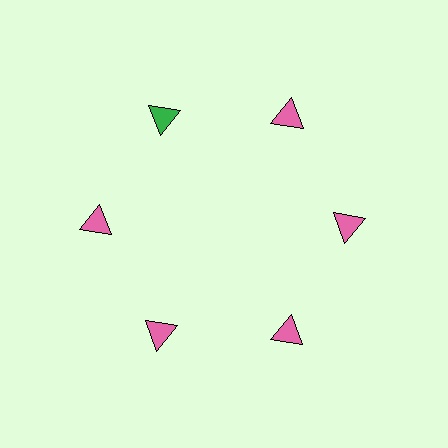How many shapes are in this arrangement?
There are 6 shapes arranged in a ring pattern.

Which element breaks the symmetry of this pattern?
The green triangle at roughly the 11 o'clock position breaks the symmetry. All other shapes are pink triangles.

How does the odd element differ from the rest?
It has a different color: green instead of pink.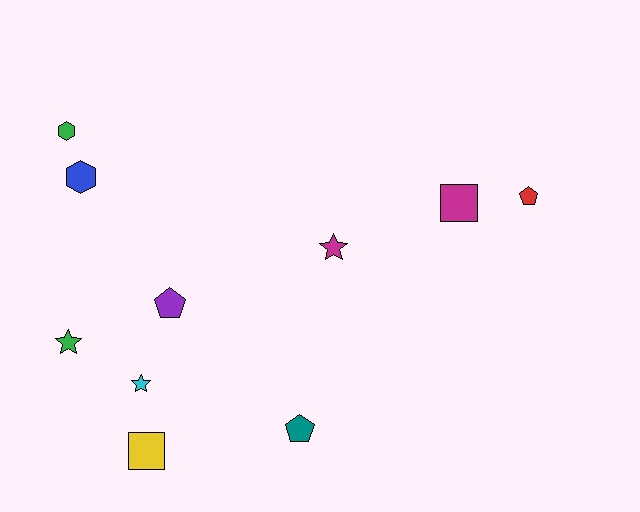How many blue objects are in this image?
There is 1 blue object.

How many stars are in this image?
There are 3 stars.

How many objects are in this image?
There are 10 objects.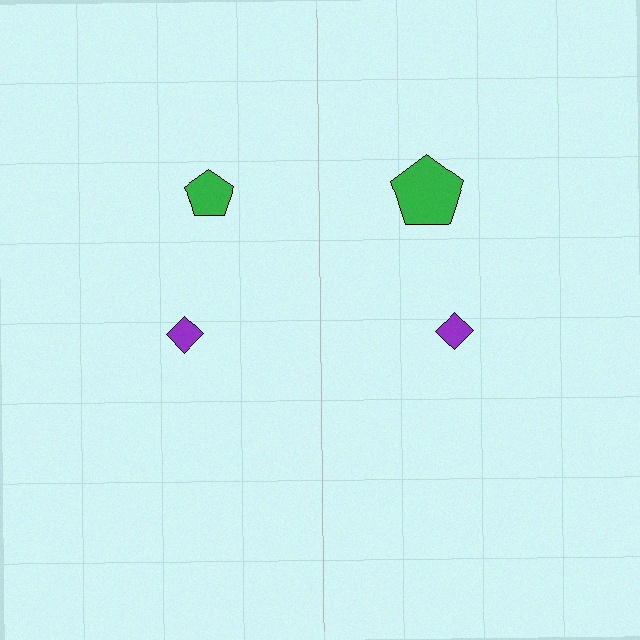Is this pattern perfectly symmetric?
No, the pattern is not perfectly symmetric. The green pentagon on the right side has a different size than its mirror counterpart.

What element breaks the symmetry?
The green pentagon on the right side has a different size than its mirror counterpart.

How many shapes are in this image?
There are 4 shapes in this image.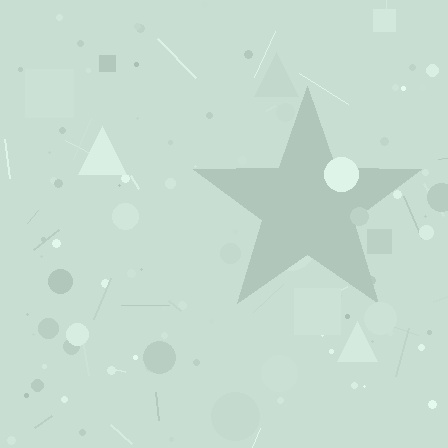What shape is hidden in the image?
A star is hidden in the image.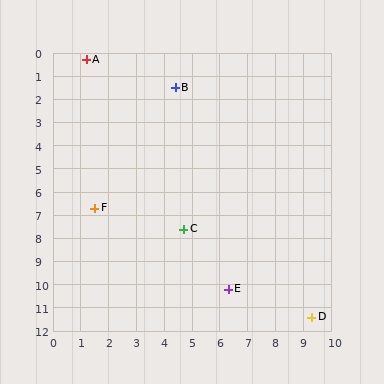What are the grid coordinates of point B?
Point B is at approximately (4.4, 1.5).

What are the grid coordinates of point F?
Point F is at approximately (1.5, 6.7).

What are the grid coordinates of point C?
Point C is at approximately (4.7, 7.6).